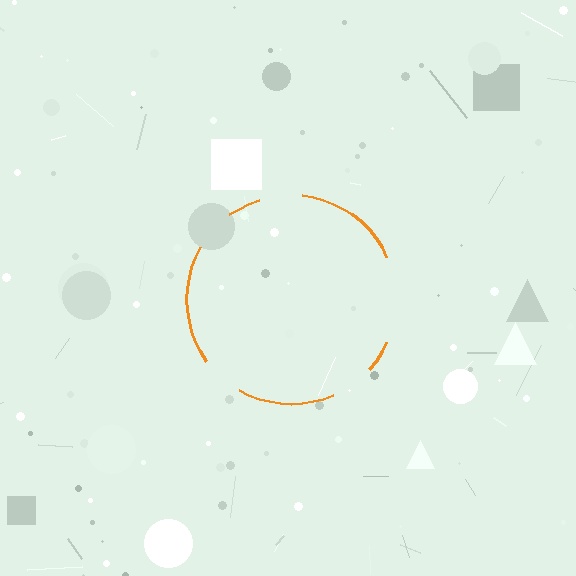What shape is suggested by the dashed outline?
The dashed outline suggests a circle.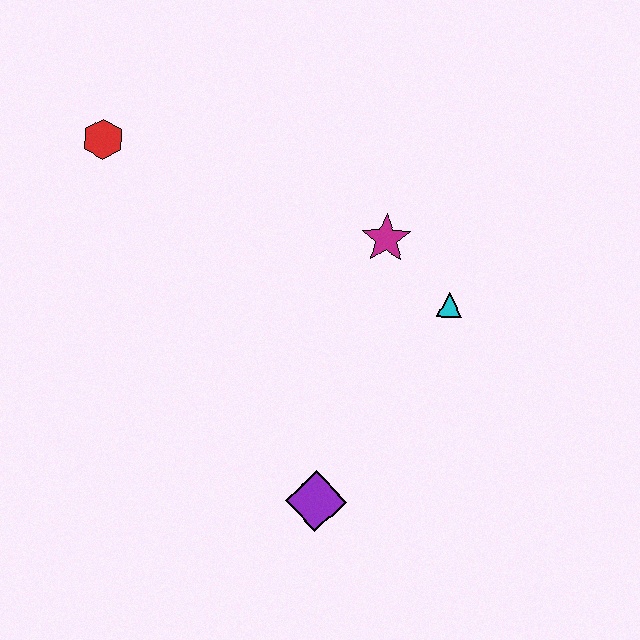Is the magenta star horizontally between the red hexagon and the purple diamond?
No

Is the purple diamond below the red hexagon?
Yes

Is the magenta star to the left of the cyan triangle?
Yes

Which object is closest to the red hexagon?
The magenta star is closest to the red hexagon.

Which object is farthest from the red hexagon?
The purple diamond is farthest from the red hexagon.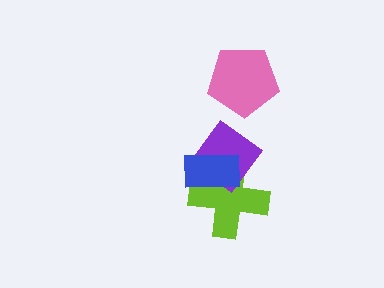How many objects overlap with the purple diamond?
2 objects overlap with the purple diamond.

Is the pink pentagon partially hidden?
No, no other shape covers it.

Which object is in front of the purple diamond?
The blue rectangle is in front of the purple diamond.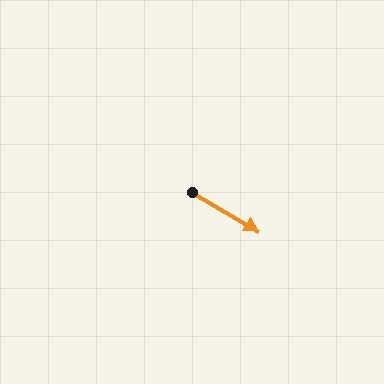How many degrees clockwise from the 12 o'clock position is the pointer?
Approximately 121 degrees.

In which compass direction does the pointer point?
Southeast.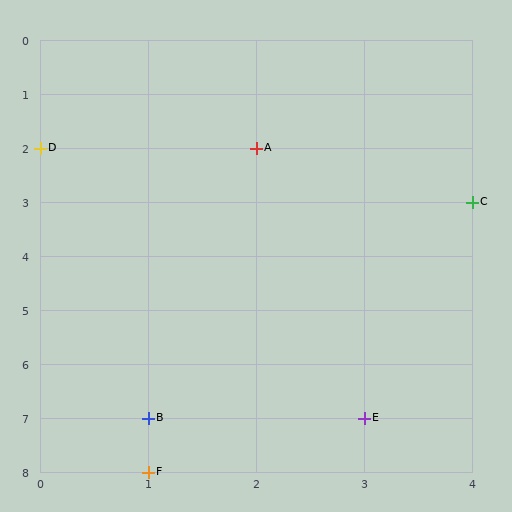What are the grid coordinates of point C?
Point C is at grid coordinates (4, 3).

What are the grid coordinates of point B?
Point B is at grid coordinates (1, 7).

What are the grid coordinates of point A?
Point A is at grid coordinates (2, 2).